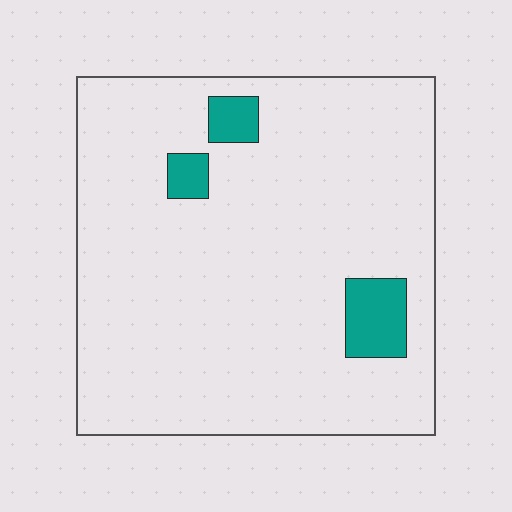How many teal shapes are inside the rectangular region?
3.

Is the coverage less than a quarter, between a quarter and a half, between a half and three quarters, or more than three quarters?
Less than a quarter.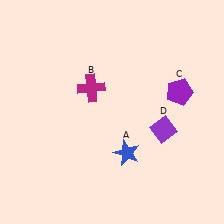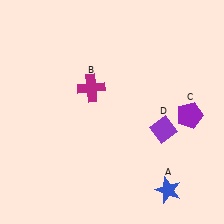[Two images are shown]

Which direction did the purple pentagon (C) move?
The purple pentagon (C) moved down.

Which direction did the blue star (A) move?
The blue star (A) moved right.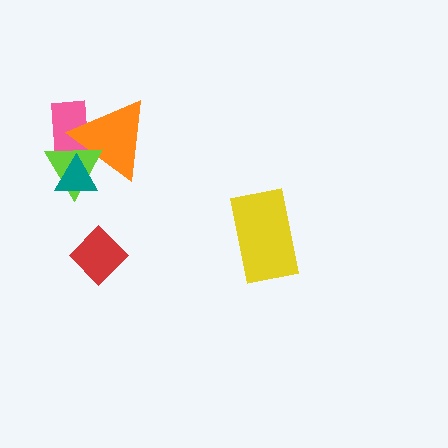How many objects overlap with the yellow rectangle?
0 objects overlap with the yellow rectangle.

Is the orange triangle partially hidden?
Yes, it is partially covered by another shape.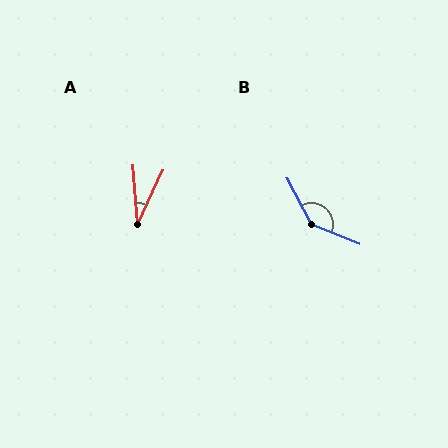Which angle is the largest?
B, at approximately 140 degrees.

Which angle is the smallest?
A, at approximately 29 degrees.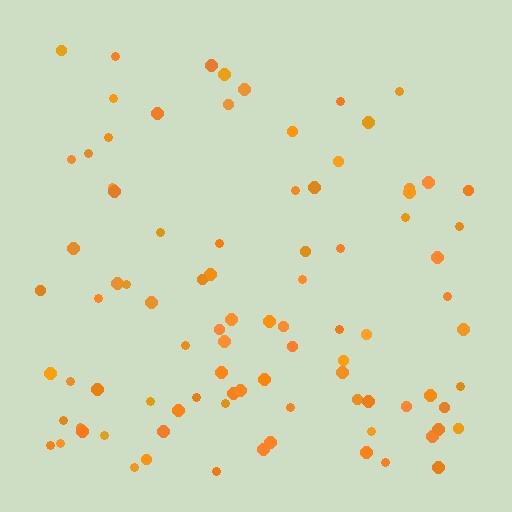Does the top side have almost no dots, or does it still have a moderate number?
Still a moderate number, just noticeably fewer than the bottom.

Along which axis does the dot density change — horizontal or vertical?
Vertical.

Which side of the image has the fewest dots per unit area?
The top.